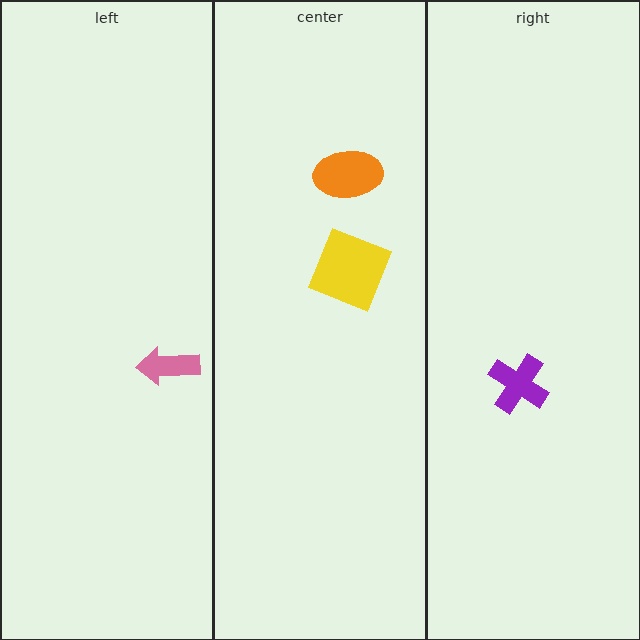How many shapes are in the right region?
1.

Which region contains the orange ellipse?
The center region.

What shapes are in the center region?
The yellow square, the orange ellipse.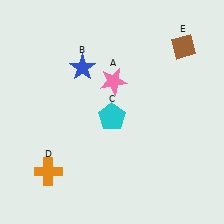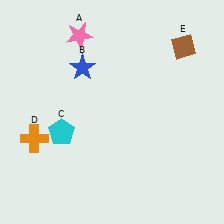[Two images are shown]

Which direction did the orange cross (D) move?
The orange cross (D) moved up.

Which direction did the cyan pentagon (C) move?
The cyan pentagon (C) moved left.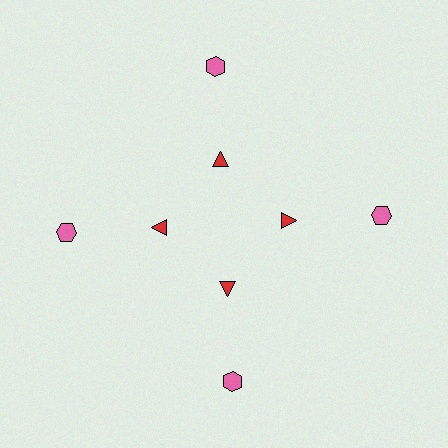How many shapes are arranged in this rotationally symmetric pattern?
There are 8 shapes, arranged in 4 groups of 2.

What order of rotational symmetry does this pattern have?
This pattern has 4-fold rotational symmetry.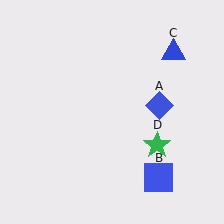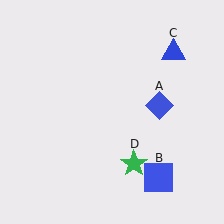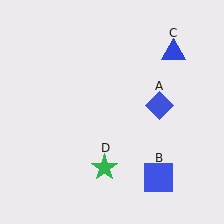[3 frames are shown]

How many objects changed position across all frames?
1 object changed position: green star (object D).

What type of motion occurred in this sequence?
The green star (object D) rotated clockwise around the center of the scene.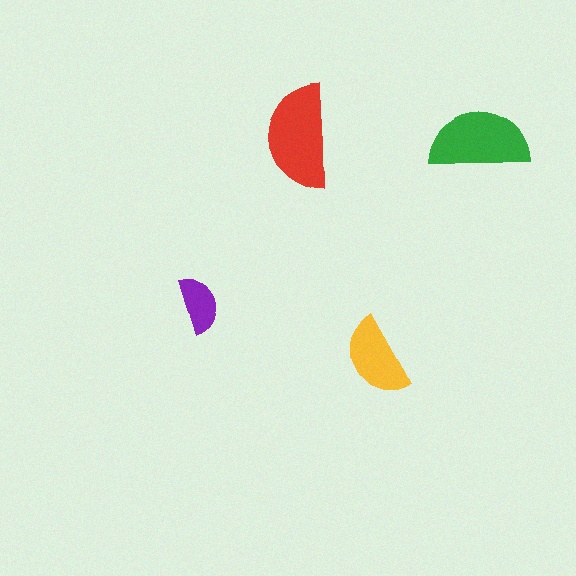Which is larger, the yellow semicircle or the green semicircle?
The green one.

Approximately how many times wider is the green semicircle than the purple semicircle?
About 2 times wider.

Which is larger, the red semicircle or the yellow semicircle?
The red one.